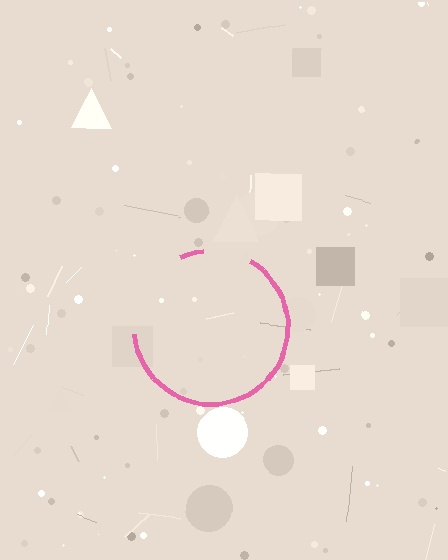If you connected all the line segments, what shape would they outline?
They would outline a circle.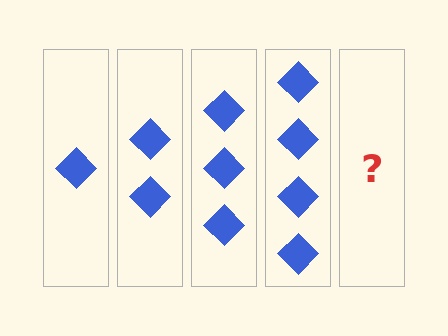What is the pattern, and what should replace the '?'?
The pattern is that each step adds one more diamond. The '?' should be 5 diamonds.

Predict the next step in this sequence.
The next step is 5 diamonds.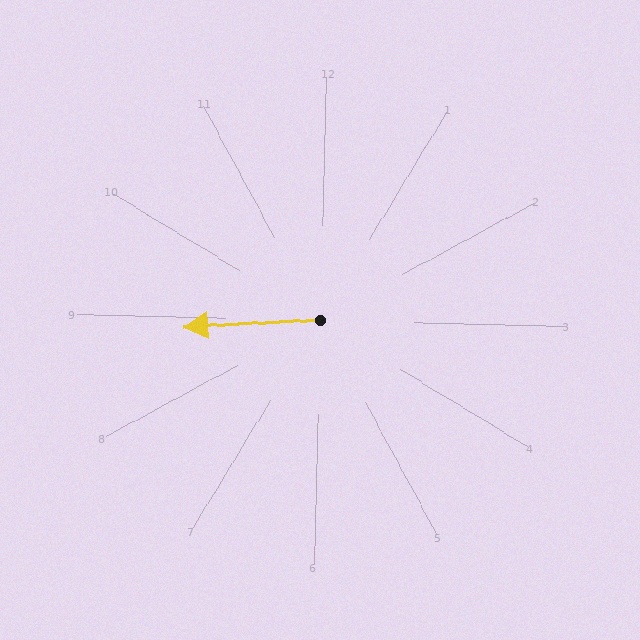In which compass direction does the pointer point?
West.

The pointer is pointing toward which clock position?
Roughly 9 o'clock.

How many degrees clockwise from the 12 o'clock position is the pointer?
Approximately 266 degrees.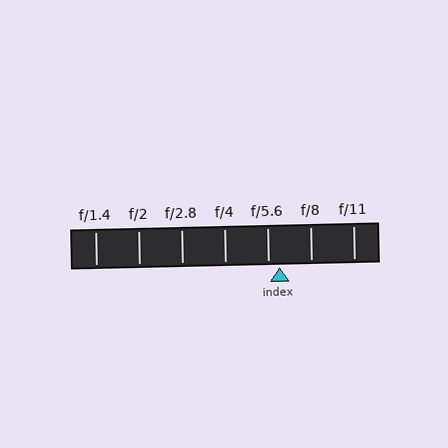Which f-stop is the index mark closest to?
The index mark is closest to f/5.6.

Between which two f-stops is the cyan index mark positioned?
The index mark is between f/5.6 and f/8.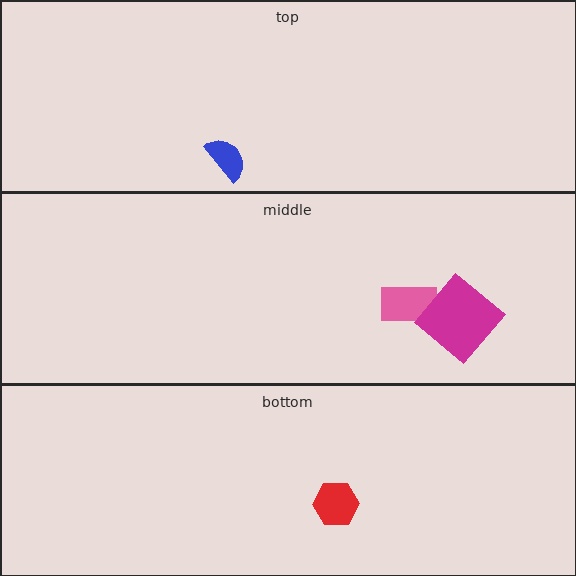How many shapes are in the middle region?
2.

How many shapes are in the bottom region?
1.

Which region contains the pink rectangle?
The middle region.